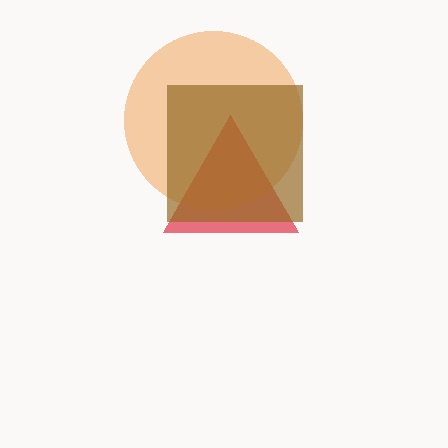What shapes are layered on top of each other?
The layered shapes are: a red triangle, an orange circle, a brown square.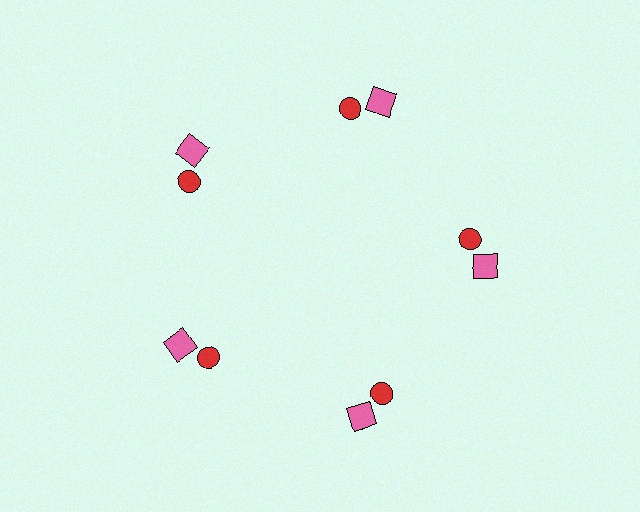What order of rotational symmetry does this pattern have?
This pattern has 5-fold rotational symmetry.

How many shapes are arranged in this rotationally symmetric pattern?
There are 10 shapes, arranged in 5 groups of 2.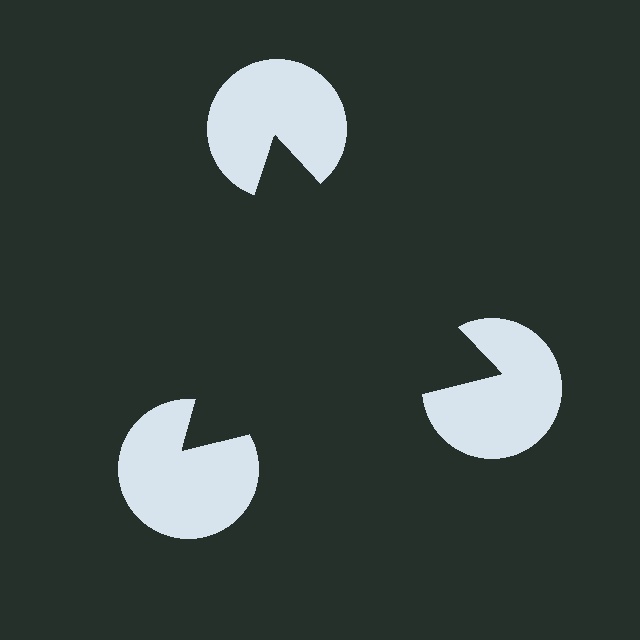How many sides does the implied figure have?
3 sides.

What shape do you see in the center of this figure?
An illusory triangle — its edges are inferred from the aligned wedge cuts in the pac-man discs, not physically drawn.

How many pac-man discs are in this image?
There are 3 — one at each vertex of the illusory triangle.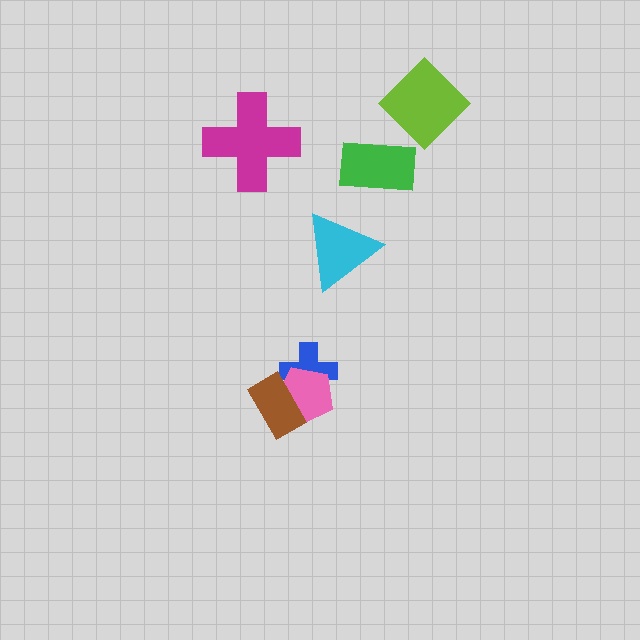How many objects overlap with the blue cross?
2 objects overlap with the blue cross.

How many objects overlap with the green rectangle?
0 objects overlap with the green rectangle.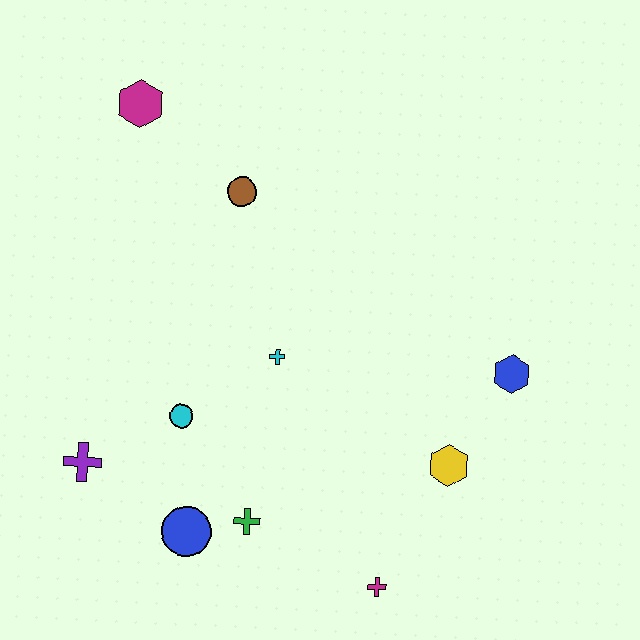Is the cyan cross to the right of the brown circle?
Yes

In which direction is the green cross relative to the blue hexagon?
The green cross is to the left of the blue hexagon.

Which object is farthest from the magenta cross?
The magenta hexagon is farthest from the magenta cross.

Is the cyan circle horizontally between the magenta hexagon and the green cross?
Yes